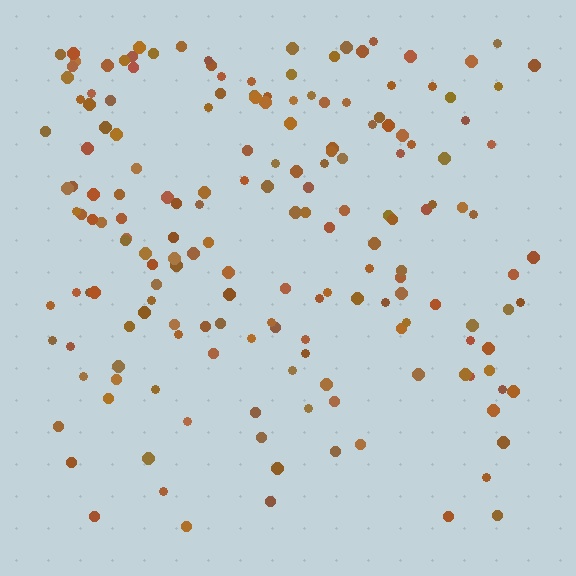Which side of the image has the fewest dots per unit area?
The bottom.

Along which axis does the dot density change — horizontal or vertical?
Vertical.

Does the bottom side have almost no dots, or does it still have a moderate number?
Still a moderate number, just noticeably fewer than the top.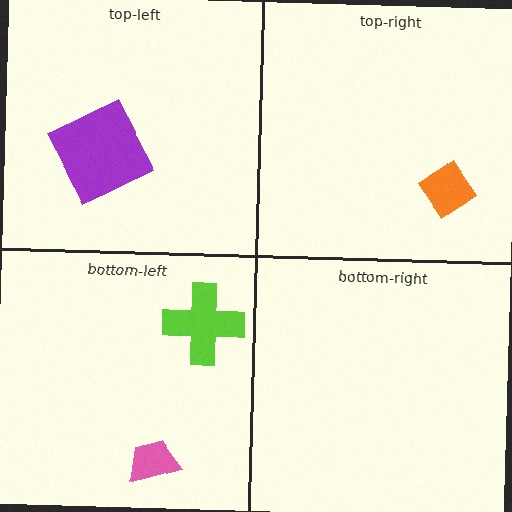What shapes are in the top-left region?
The purple square.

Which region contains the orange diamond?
The top-right region.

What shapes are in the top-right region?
The orange diamond.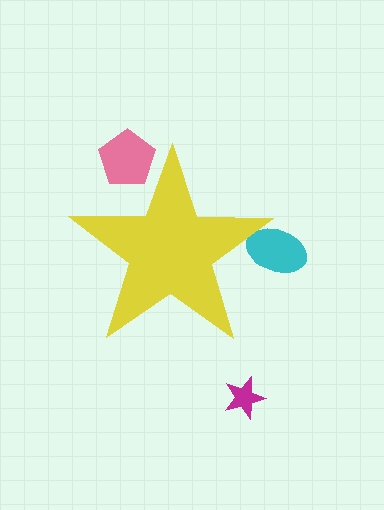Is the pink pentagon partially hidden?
Yes, the pink pentagon is partially hidden behind the yellow star.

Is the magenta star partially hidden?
No, the magenta star is fully visible.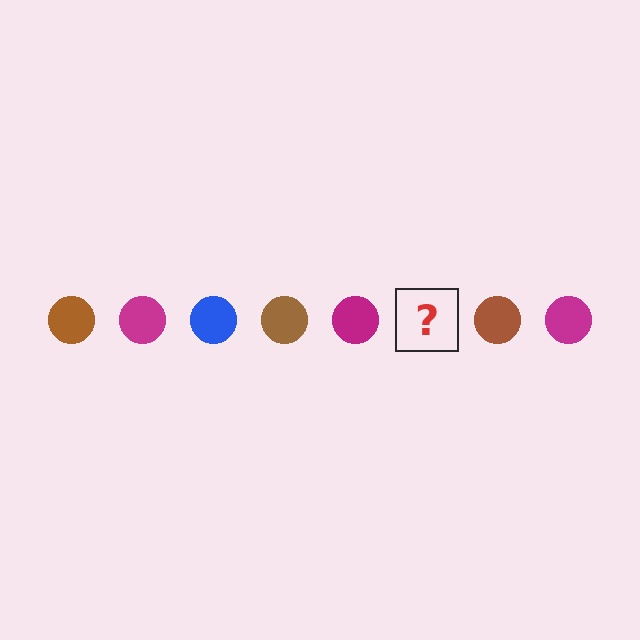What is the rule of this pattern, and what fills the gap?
The rule is that the pattern cycles through brown, magenta, blue circles. The gap should be filled with a blue circle.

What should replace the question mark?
The question mark should be replaced with a blue circle.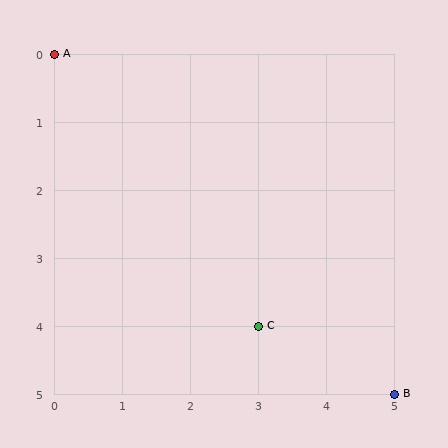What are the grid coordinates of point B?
Point B is at grid coordinates (5, 5).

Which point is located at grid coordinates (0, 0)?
Point A is at (0, 0).